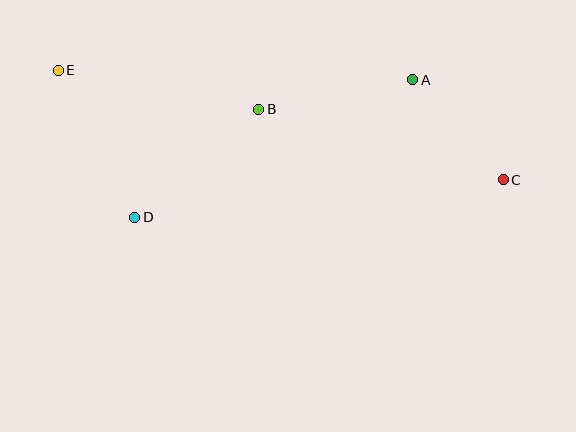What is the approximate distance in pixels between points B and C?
The distance between B and C is approximately 254 pixels.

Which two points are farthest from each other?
Points C and E are farthest from each other.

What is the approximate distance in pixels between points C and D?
The distance between C and D is approximately 370 pixels.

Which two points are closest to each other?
Points A and C are closest to each other.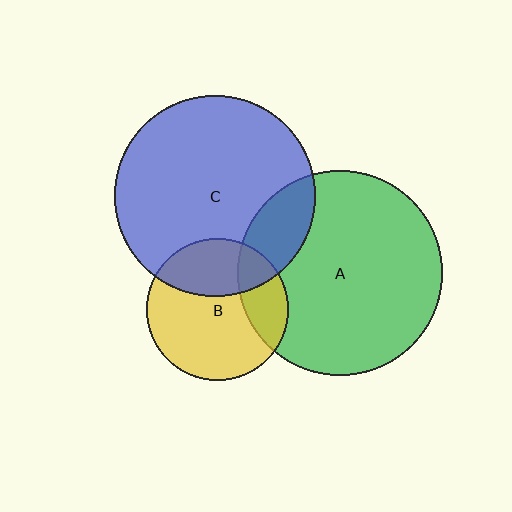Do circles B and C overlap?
Yes.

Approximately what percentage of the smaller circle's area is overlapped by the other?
Approximately 30%.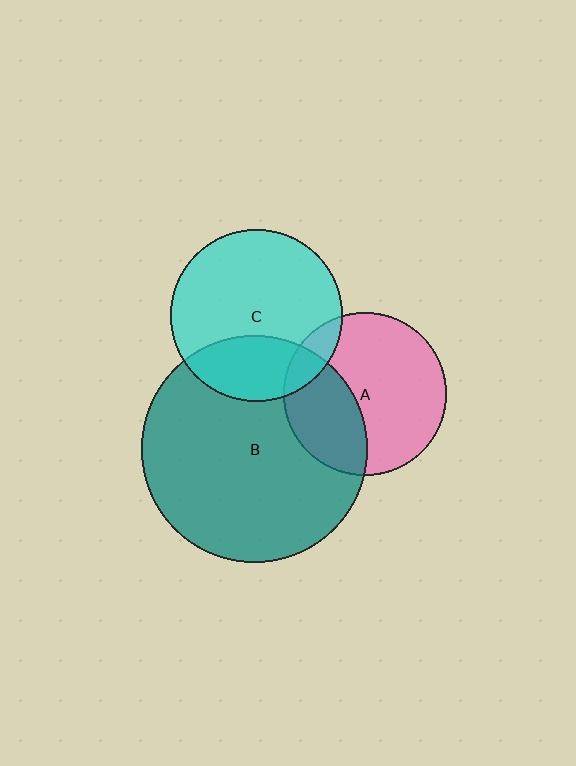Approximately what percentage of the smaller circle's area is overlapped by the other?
Approximately 35%.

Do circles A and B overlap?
Yes.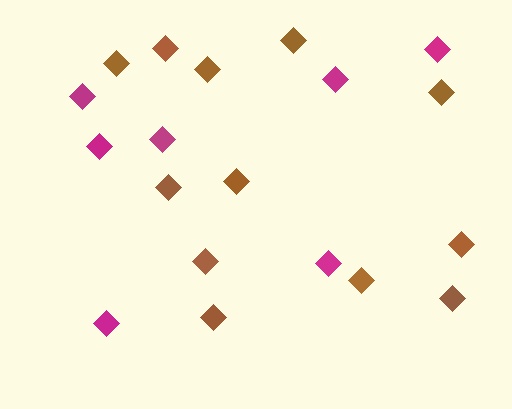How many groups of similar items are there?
There are 2 groups: one group of brown diamonds (12) and one group of magenta diamonds (7).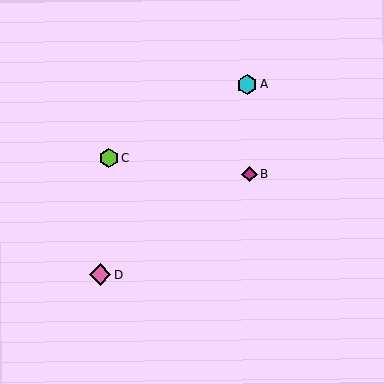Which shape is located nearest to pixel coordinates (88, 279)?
The pink diamond (labeled D) at (100, 274) is nearest to that location.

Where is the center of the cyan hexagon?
The center of the cyan hexagon is at (247, 85).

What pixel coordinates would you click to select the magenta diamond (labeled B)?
Click at (249, 174) to select the magenta diamond B.